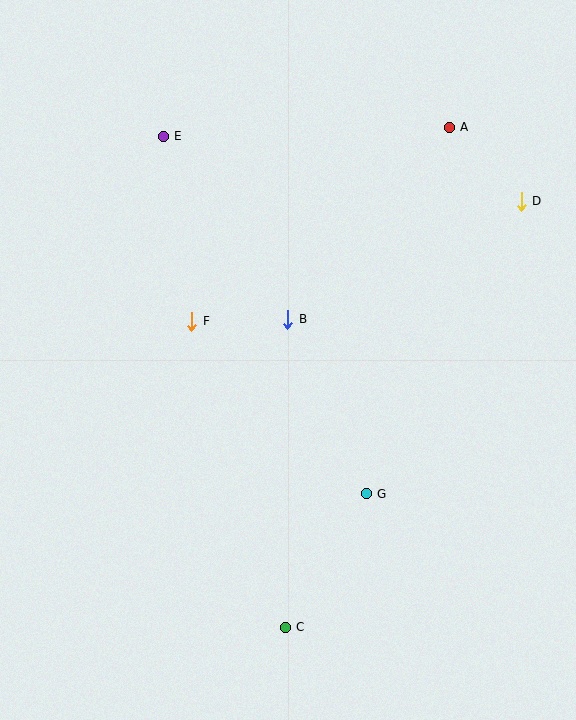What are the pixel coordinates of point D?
Point D is at (521, 201).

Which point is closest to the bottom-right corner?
Point C is closest to the bottom-right corner.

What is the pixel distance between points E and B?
The distance between E and B is 221 pixels.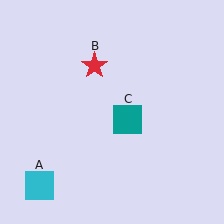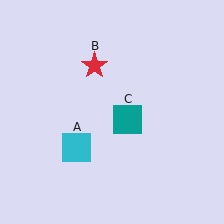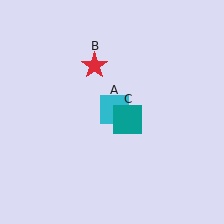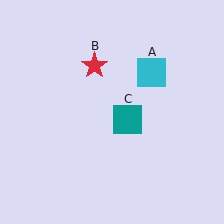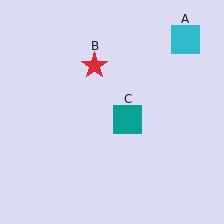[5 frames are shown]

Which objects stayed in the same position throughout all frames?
Red star (object B) and teal square (object C) remained stationary.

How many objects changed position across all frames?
1 object changed position: cyan square (object A).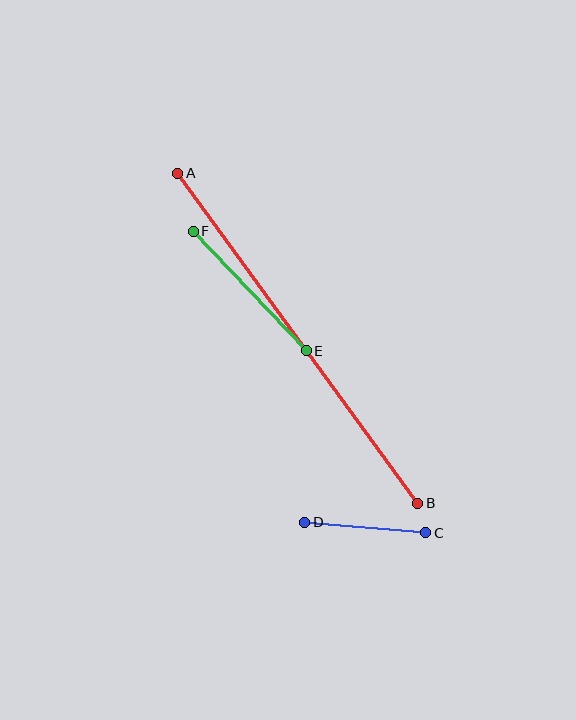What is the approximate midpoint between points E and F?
The midpoint is at approximately (250, 291) pixels.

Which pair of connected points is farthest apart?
Points A and B are farthest apart.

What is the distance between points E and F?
The distance is approximately 164 pixels.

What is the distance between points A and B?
The distance is approximately 408 pixels.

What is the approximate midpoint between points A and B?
The midpoint is at approximately (298, 338) pixels.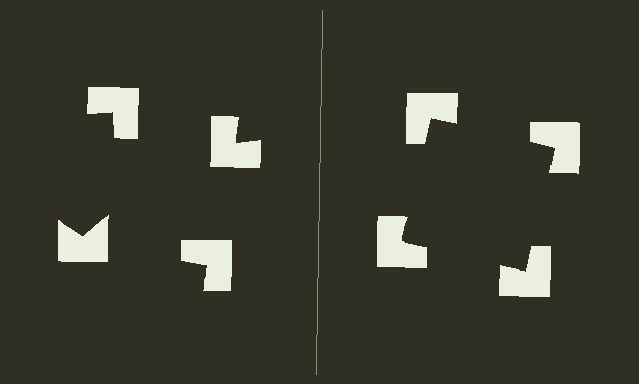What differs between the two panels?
The notched squares are positioned identically on both sides; only the wedge orientations differ. On the right they align to a square; on the left they are misaligned.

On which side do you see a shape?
An illusory square appears on the right side. On the left side the wedge cuts are rotated, so no coherent shape forms.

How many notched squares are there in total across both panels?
8 — 4 on each side.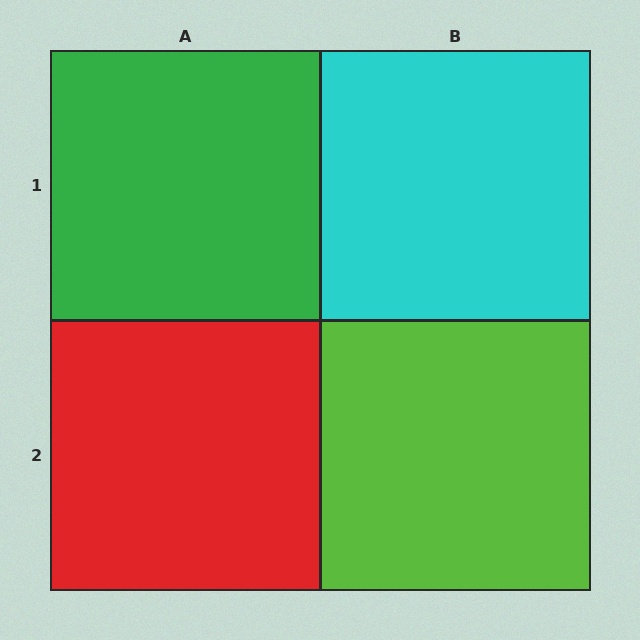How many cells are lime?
1 cell is lime.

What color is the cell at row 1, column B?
Cyan.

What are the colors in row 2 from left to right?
Red, lime.